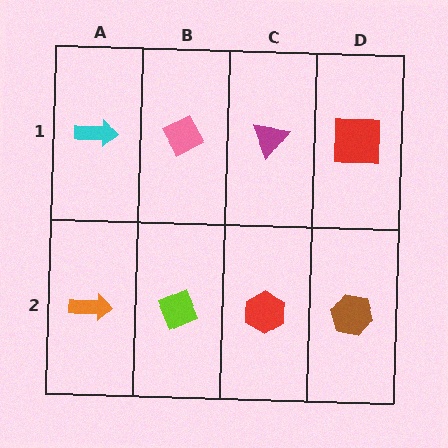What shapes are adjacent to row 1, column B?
A lime diamond (row 2, column B), a cyan arrow (row 1, column A), a magenta triangle (row 1, column C).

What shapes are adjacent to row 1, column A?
An orange arrow (row 2, column A), a pink diamond (row 1, column B).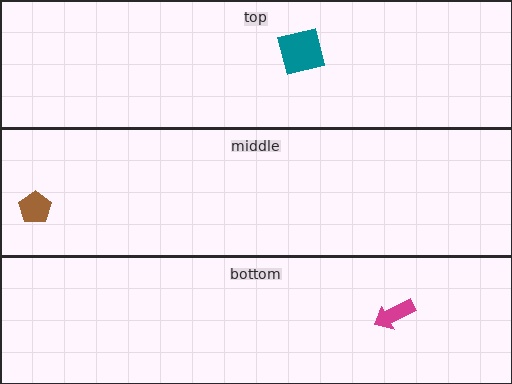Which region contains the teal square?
The top region.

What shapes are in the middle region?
The brown pentagon.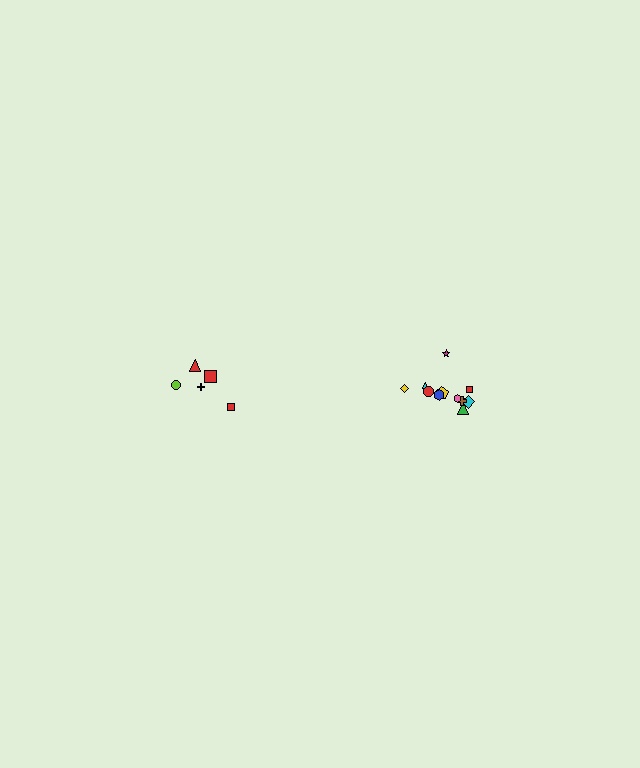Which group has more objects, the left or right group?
The right group.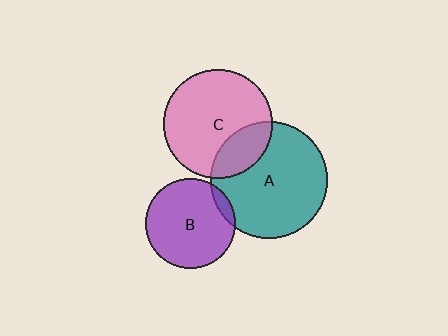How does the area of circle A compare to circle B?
Approximately 1.7 times.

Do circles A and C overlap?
Yes.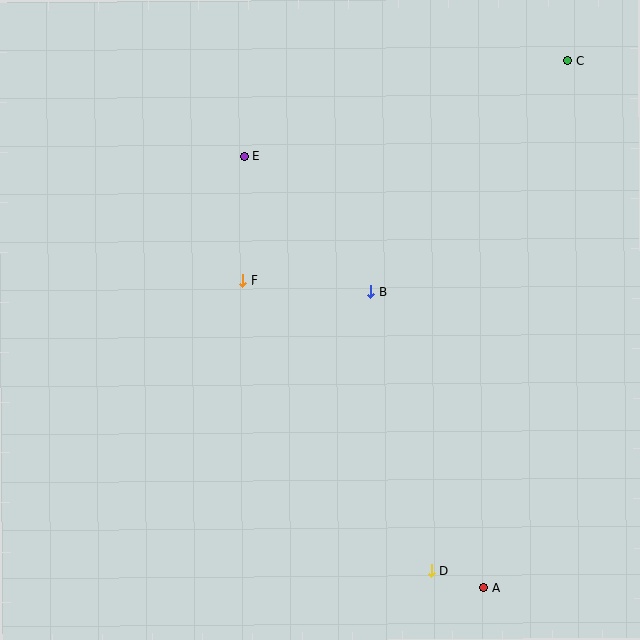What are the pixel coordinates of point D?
Point D is at (431, 571).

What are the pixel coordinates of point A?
Point A is at (484, 587).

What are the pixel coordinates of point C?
Point C is at (568, 61).